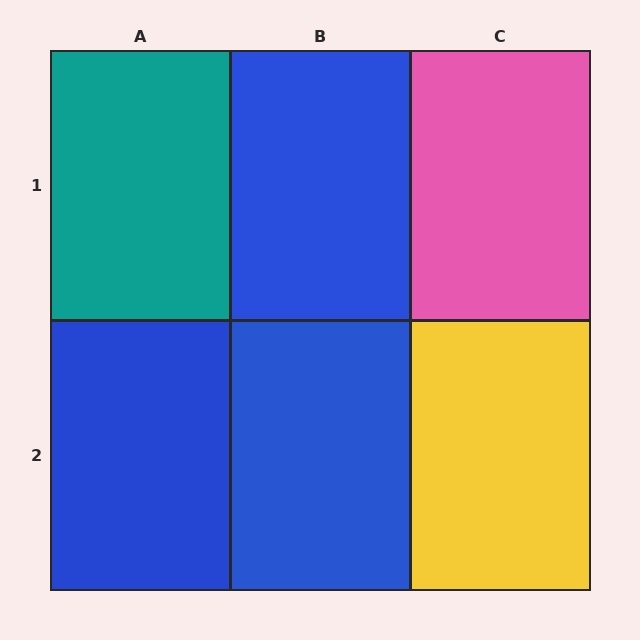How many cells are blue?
3 cells are blue.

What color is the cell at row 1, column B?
Blue.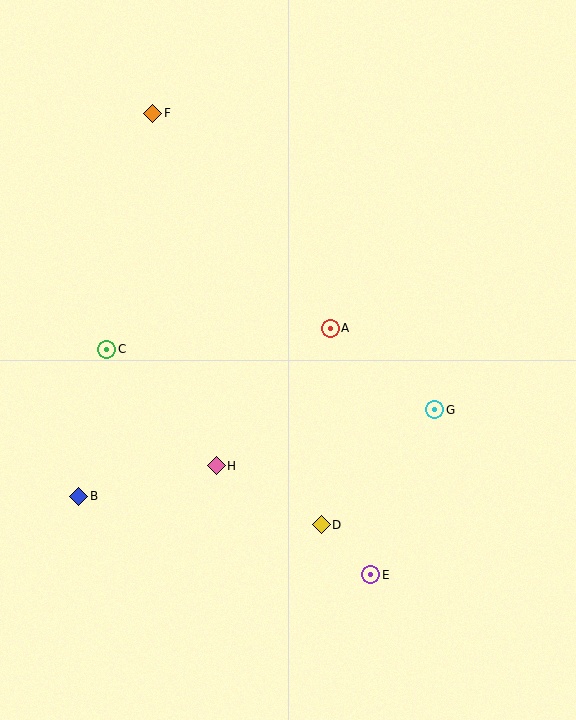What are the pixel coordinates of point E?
Point E is at (371, 575).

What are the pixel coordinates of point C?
Point C is at (107, 349).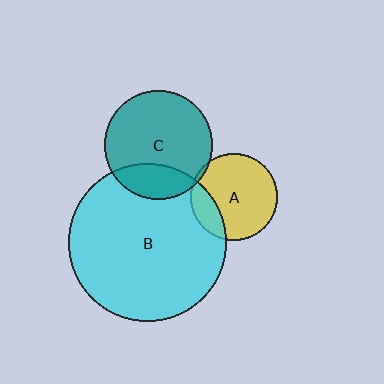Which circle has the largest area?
Circle B (cyan).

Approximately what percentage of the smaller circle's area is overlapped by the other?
Approximately 25%.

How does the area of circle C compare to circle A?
Approximately 1.6 times.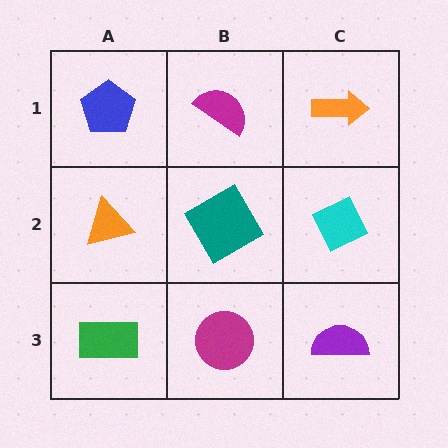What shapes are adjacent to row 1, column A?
An orange triangle (row 2, column A), a magenta semicircle (row 1, column B).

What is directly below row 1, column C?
A cyan diamond.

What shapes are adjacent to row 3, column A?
An orange triangle (row 2, column A), a magenta circle (row 3, column B).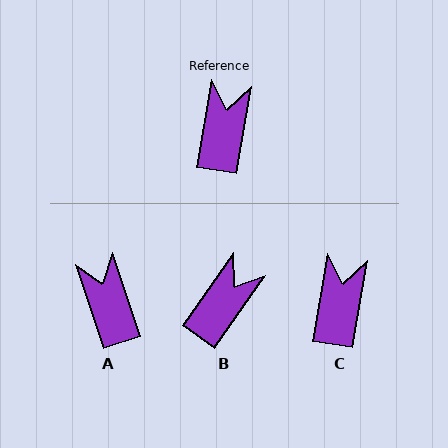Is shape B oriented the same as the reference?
No, it is off by about 26 degrees.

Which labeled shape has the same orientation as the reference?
C.